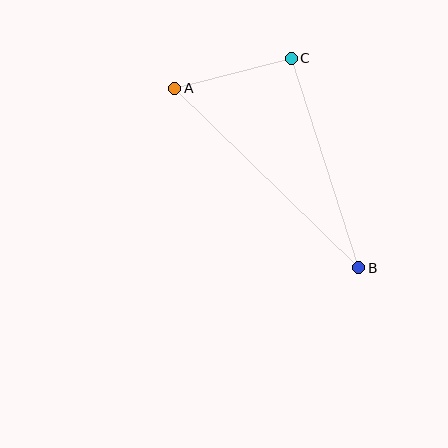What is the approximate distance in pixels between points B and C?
The distance between B and C is approximately 220 pixels.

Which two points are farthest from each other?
Points A and B are farthest from each other.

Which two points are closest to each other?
Points A and C are closest to each other.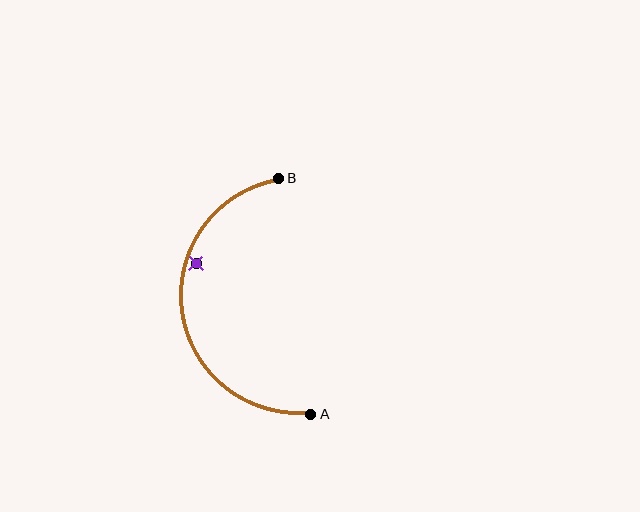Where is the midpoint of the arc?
The arc midpoint is the point on the curve farthest from the straight line joining A and B. It sits to the left of that line.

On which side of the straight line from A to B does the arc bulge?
The arc bulges to the left of the straight line connecting A and B.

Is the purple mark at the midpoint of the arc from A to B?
No — the purple mark does not lie on the arc at all. It sits slightly inside the curve.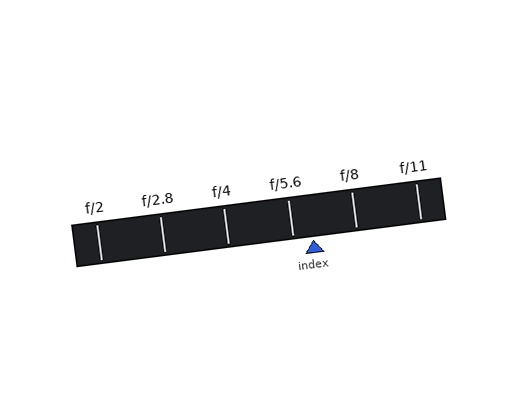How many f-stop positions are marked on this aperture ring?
There are 6 f-stop positions marked.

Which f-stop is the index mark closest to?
The index mark is closest to f/5.6.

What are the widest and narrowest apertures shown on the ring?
The widest aperture shown is f/2 and the narrowest is f/11.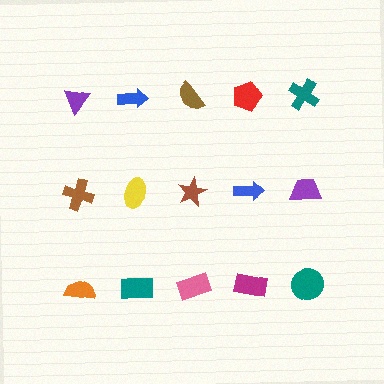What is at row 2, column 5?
A purple trapezoid.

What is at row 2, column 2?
A yellow ellipse.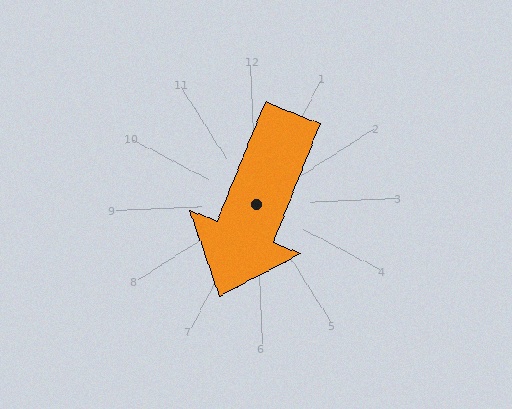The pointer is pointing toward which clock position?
Roughly 7 o'clock.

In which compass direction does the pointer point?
Southwest.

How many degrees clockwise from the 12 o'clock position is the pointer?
Approximately 204 degrees.